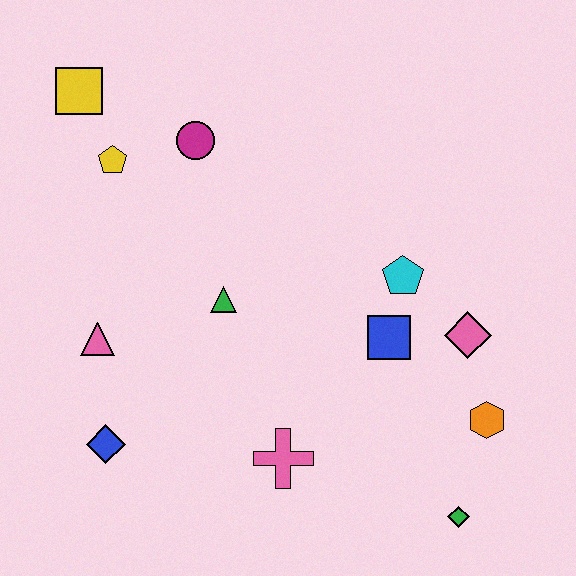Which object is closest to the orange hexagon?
The pink diamond is closest to the orange hexagon.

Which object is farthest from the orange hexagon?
The yellow square is farthest from the orange hexagon.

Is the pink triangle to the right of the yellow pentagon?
No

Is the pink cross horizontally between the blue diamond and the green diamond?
Yes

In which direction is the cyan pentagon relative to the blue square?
The cyan pentagon is above the blue square.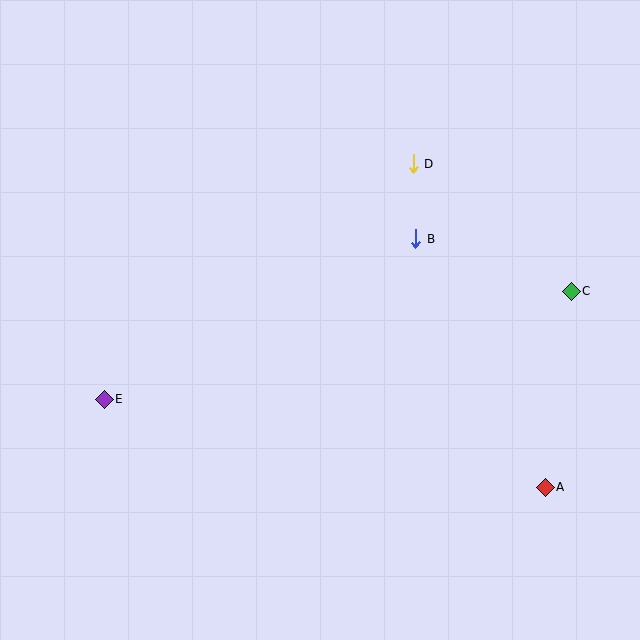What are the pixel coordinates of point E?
Point E is at (104, 399).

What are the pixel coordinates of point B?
Point B is at (416, 239).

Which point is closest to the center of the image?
Point B at (416, 239) is closest to the center.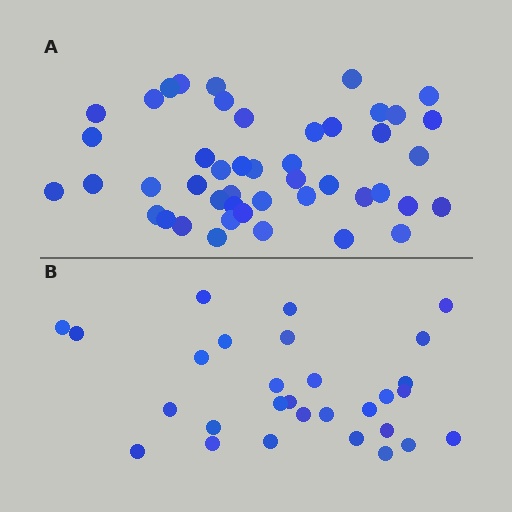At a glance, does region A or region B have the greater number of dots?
Region A (the top region) has more dots.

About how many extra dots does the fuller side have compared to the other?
Region A has approximately 15 more dots than region B.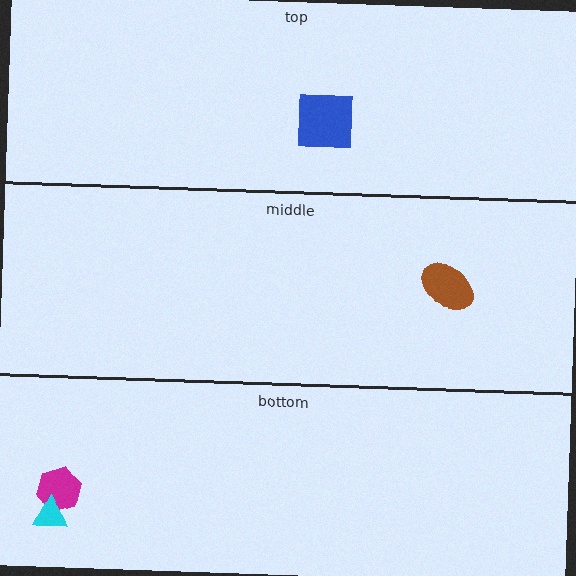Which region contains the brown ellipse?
The middle region.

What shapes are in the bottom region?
The magenta hexagon, the cyan triangle.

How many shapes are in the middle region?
1.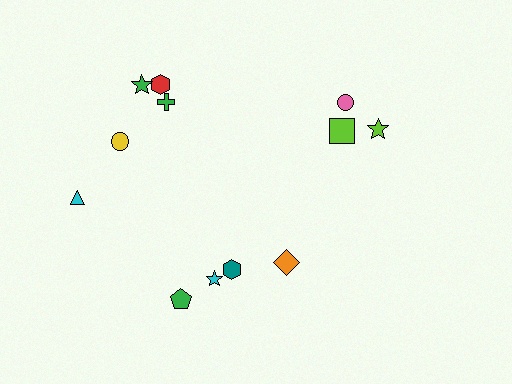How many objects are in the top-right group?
There are 3 objects.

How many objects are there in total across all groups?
There are 12 objects.